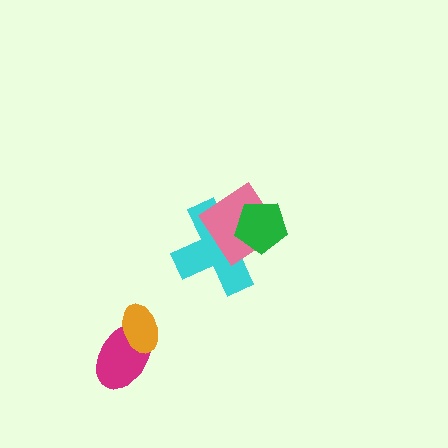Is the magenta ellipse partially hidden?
Yes, it is partially covered by another shape.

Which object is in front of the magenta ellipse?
The orange ellipse is in front of the magenta ellipse.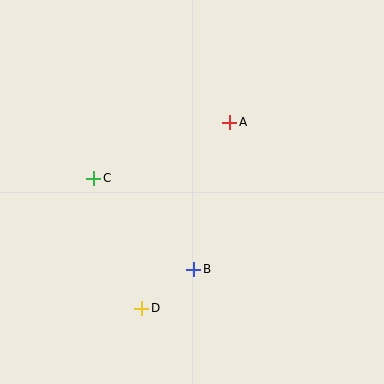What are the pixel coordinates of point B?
Point B is at (194, 269).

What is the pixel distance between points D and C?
The distance between D and C is 139 pixels.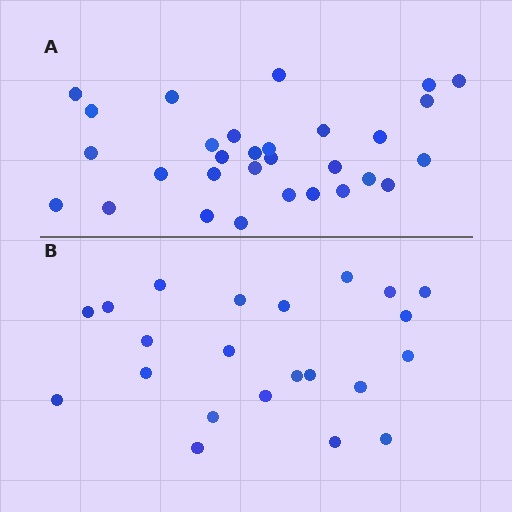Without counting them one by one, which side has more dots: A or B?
Region A (the top region) has more dots.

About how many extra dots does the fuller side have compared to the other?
Region A has roughly 8 or so more dots than region B.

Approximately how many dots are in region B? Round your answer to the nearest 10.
About 20 dots. (The exact count is 22, which rounds to 20.)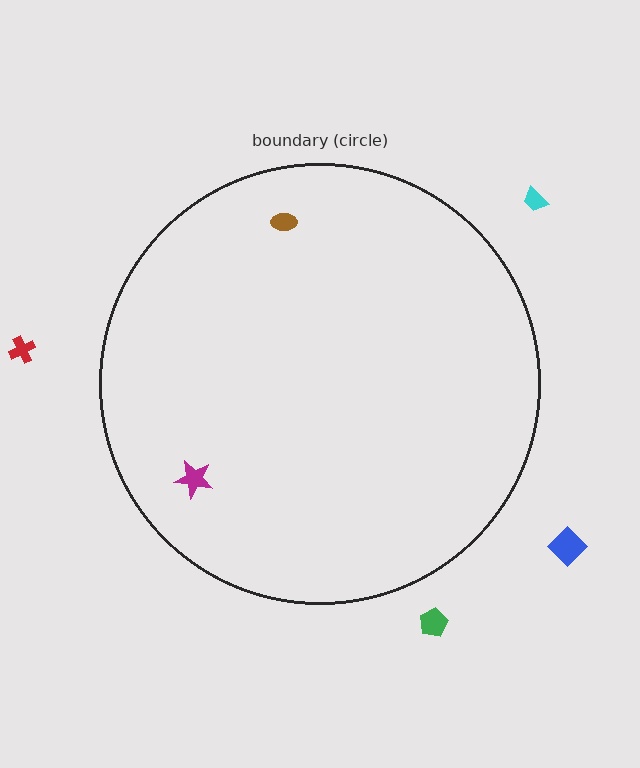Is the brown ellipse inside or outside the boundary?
Inside.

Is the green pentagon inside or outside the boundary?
Outside.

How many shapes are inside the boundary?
2 inside, 4 outside.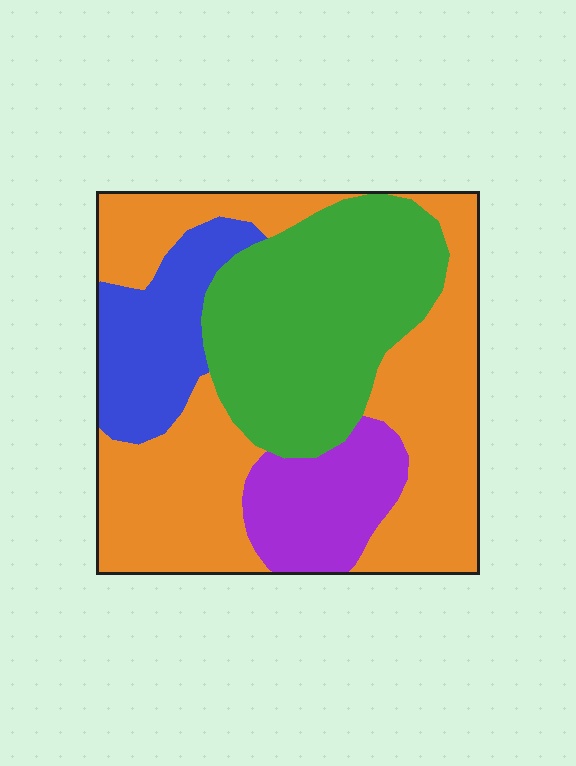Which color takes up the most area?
Orange, at roughly 45%.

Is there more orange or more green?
Orange.